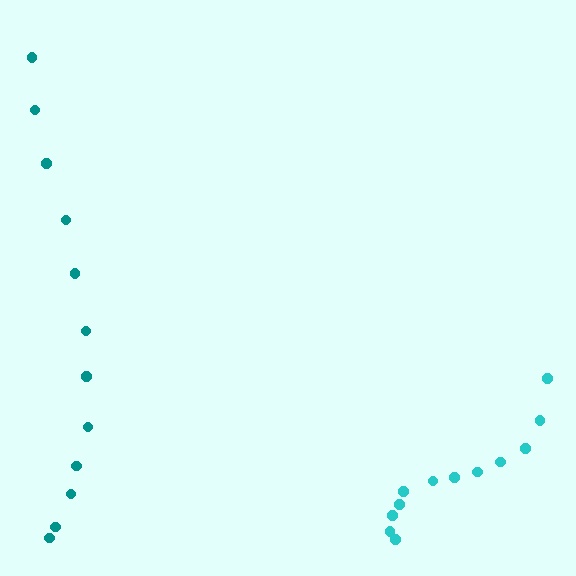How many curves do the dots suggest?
There are 2 distinct paths.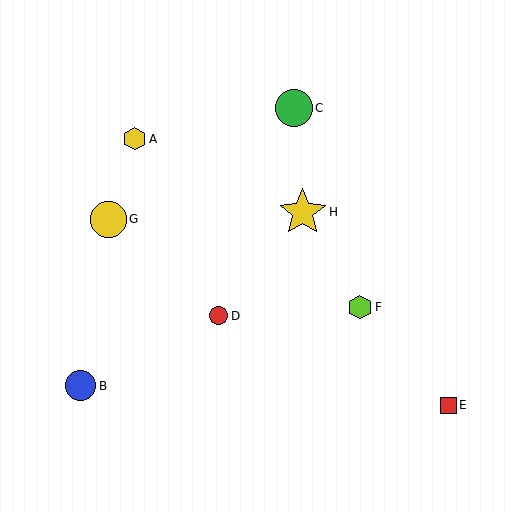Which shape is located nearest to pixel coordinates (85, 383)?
The blue circle (labeled B) at (81, 386) is nearest to that location.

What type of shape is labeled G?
Shape G is a yellow circle.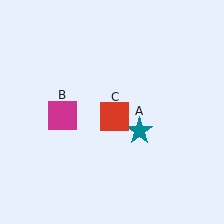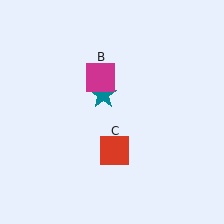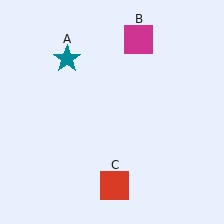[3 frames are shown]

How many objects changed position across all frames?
3 objects changed position: teal star (object A), magenta square (object B), red square (object C).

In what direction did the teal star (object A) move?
The teal star (object A) moved up and to the left.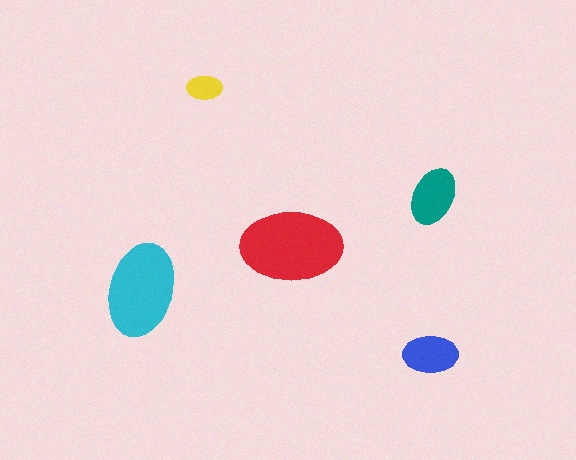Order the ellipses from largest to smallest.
the red one, the cyan one, the teal one, the blue one, the yellow one.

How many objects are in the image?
There are 5 objects in the image.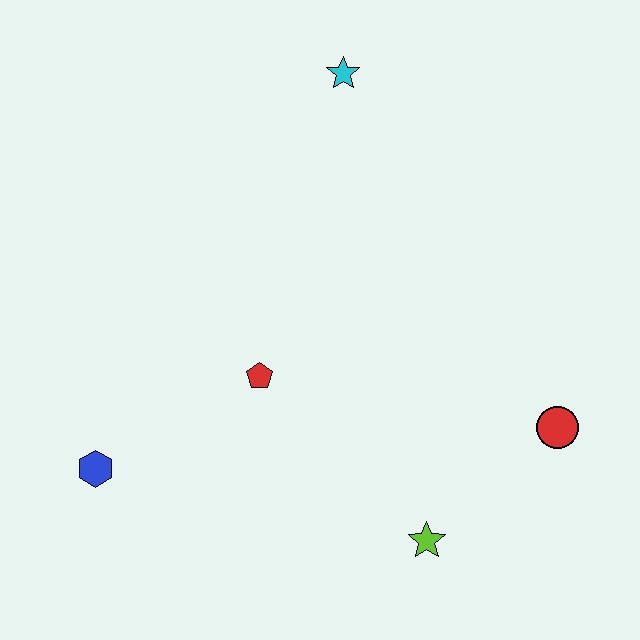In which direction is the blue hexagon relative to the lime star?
The blue hexagon is to the left of the lime star.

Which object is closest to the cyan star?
The red pentagon is closest to the cyan star.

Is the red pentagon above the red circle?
Yes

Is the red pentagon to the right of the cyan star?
No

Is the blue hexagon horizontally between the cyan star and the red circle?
No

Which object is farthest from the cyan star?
The lime star is farthest from the cyan star.